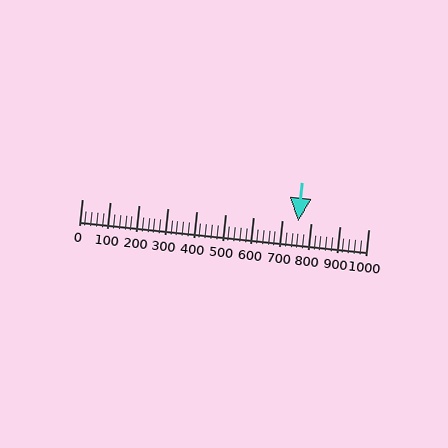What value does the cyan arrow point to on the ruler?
The cyan arrow points to approximately 756.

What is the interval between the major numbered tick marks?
The major tick marks are spaced 100 units apart.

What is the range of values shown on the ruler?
The ruler shows values from 0 to 1000.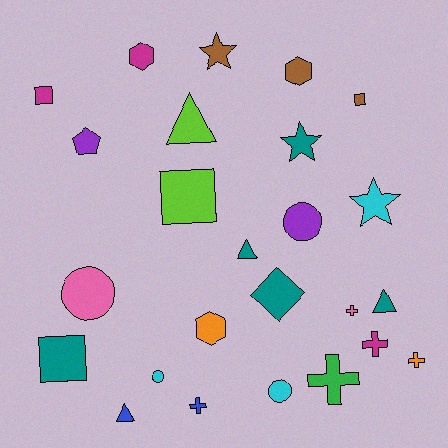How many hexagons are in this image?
There are 3 hexagons.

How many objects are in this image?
There are 25 objects.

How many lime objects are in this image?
There are 2 lime objects.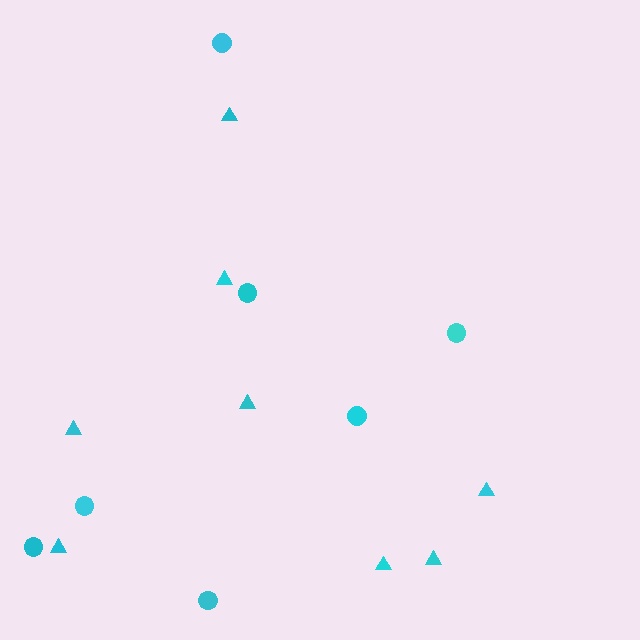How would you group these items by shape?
There are 2 groups: one group of circles (7) and one group of triangles (8).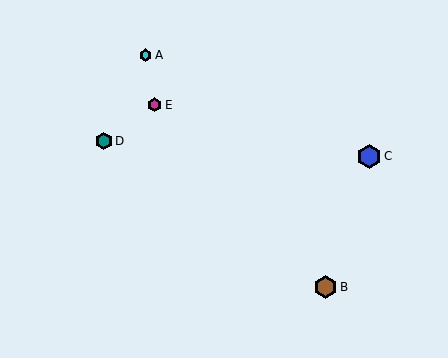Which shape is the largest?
The blue hexagon (labeled C) is the largest.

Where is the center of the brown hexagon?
The center of the brown hexagon is at (325, 287).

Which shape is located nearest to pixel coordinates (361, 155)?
The blue hexagon (labeled C) at (369, 156) is nearest to that location.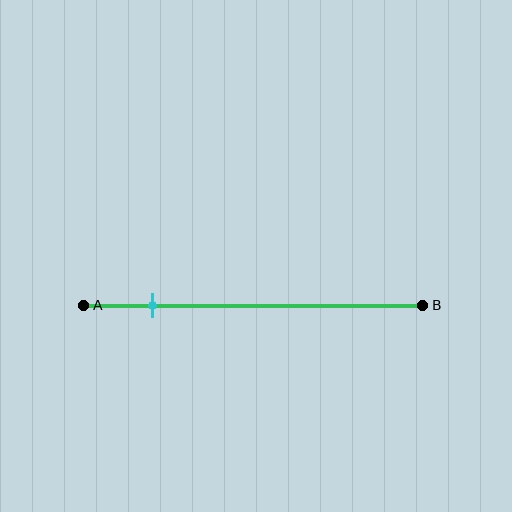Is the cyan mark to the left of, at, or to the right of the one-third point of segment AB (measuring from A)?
The cyan mark is to the left of the one-third point of segment AB.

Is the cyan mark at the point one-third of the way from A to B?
No, the mark is at about 20% from A, not at the 33% one-third point.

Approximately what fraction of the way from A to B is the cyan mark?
The cyan mark is approximately 20% of the way from A to B.